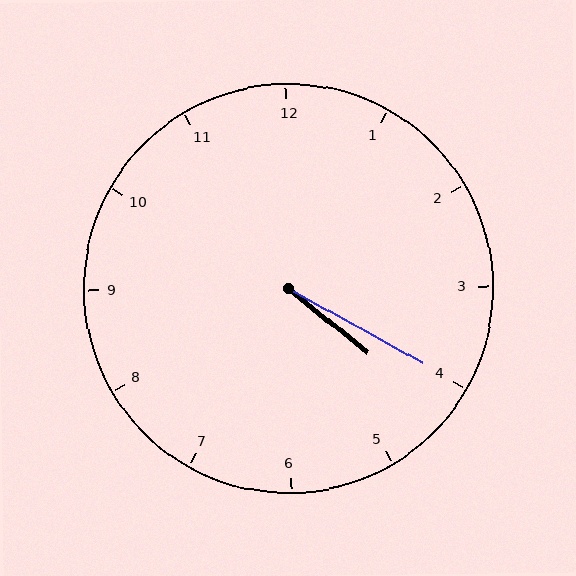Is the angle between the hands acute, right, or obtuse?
It is acute.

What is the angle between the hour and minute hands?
Approximately 10 degrees.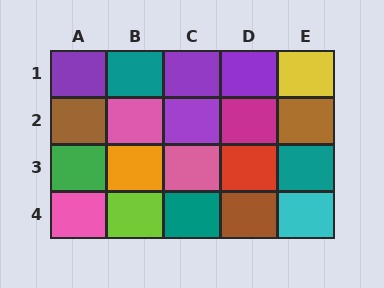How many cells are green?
1 cell is green.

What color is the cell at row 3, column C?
Pink.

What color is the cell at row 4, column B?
Lime.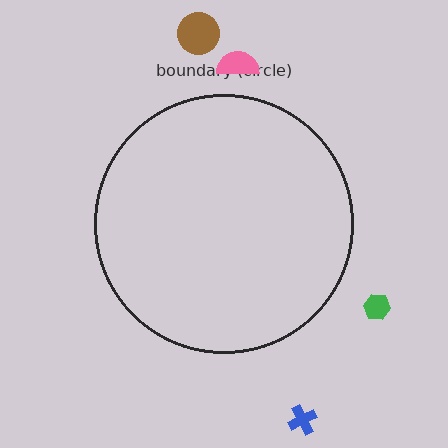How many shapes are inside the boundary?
0 inside, 4 outside.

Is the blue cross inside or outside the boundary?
Outside.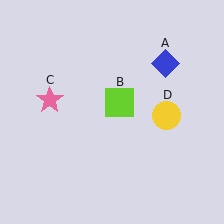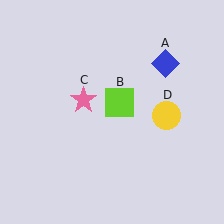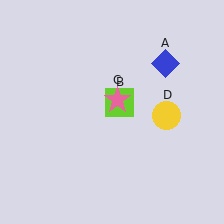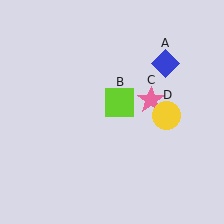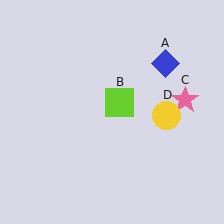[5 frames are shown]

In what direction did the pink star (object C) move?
The pink star (object C) moved right.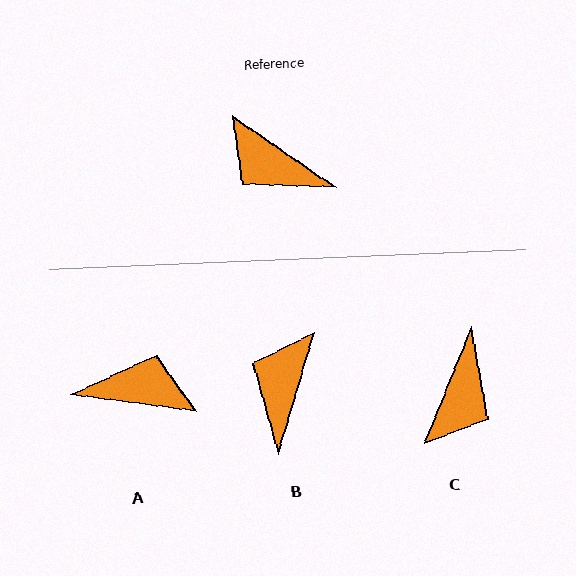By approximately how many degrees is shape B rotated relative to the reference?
Approximately 72 degrees clockwise.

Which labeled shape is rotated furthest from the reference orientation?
A, about 153 degrees away.